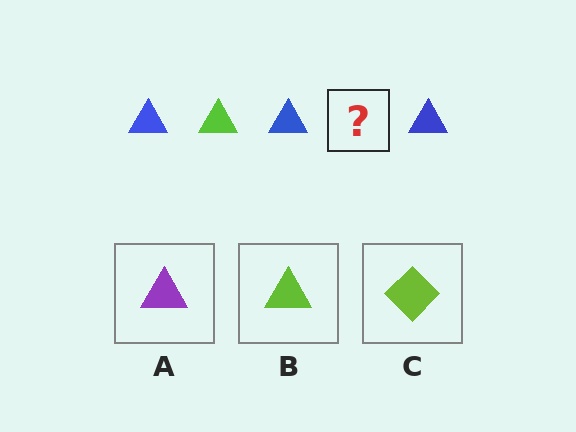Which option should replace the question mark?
Option B.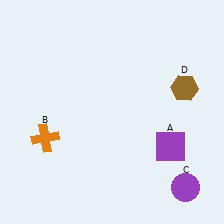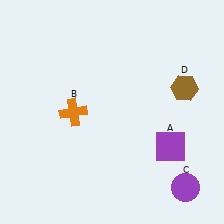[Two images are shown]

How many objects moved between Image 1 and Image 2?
1 object moved between the two images.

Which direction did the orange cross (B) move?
The orange cross (B) moved right.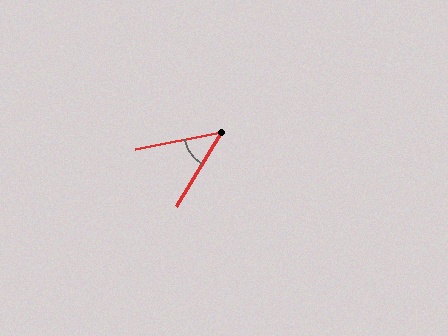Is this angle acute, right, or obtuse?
It is acute.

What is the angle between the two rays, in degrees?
Approximately 48 degrees.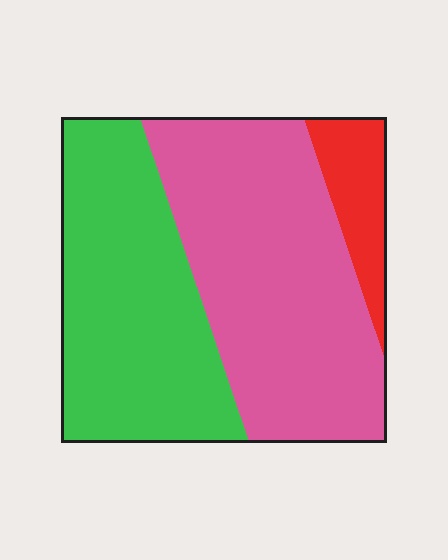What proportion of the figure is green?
Green covers roughly 40% of the figure.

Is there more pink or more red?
Pink.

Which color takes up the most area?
Pink, at roughly 50%.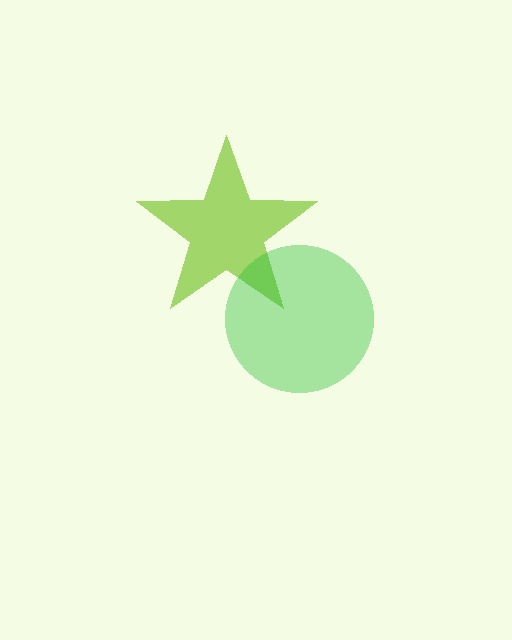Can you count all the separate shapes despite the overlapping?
Yes, there are 2 separate shapes.